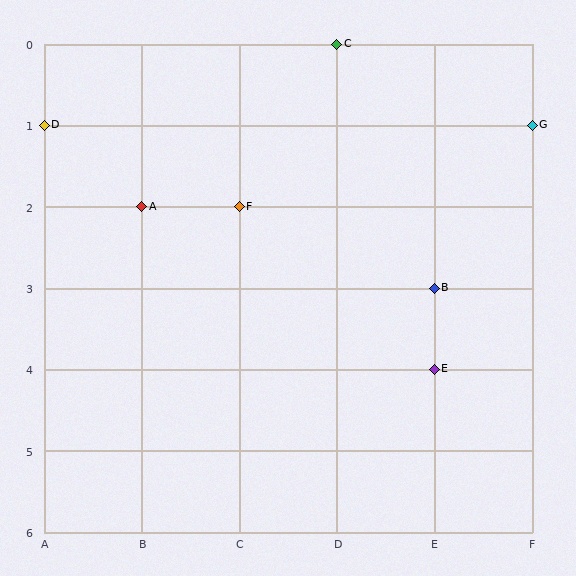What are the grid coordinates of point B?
Point B is at grid coordinates (E, 3).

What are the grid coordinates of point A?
Point A is at grid coordinates (B, 2).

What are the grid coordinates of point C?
Point C is at grid coordinates (D, 0).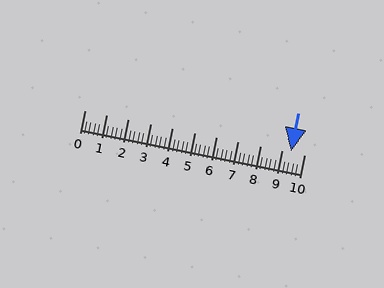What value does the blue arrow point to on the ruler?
The blue arrow points to approximately 9.4.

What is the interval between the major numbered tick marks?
The major tick marks are spaced 1 units apart.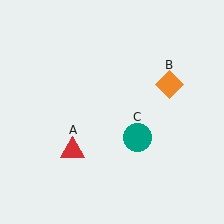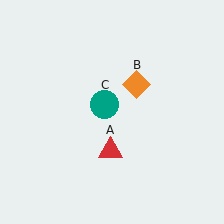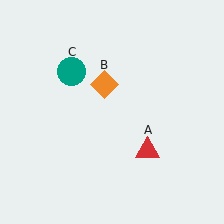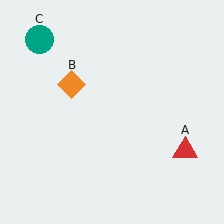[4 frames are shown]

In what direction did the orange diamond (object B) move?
The orange diamond (object B) moved left.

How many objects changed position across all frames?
3 objects changed position: red triangle (object A), orange diamond (object B), teal circle (object C).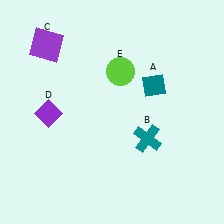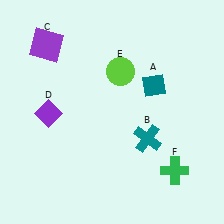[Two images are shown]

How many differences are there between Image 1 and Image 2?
There is 1 difference between the two images.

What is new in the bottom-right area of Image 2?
A green cross (F) was added in the bottom-right area of Image 2.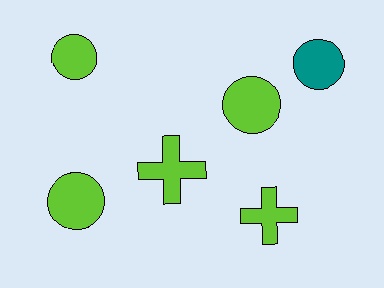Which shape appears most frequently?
Circle, with 4 objects.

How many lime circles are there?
There are 3 lime circles.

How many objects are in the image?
There are 6 objects.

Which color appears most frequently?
Lime, with 5 objects.